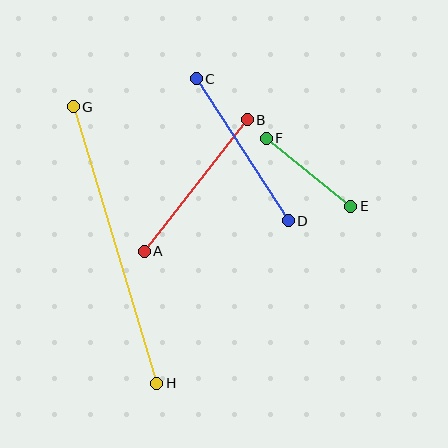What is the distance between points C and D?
The distance is approximately 169 pixels.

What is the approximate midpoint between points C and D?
The midpoint is at approximately (242, 150) pixels.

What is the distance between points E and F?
The distance is approximately 109 pixels.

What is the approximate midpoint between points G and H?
The midpoint is at approximately (115, 245) pixels.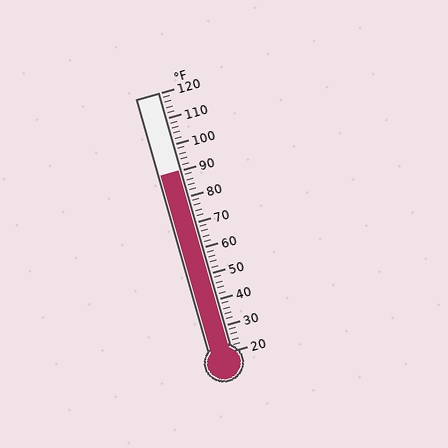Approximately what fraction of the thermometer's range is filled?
The thermometer is filled to approximately 70% of its range.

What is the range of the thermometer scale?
The thermometer scale ranges from 20°F to 120°F.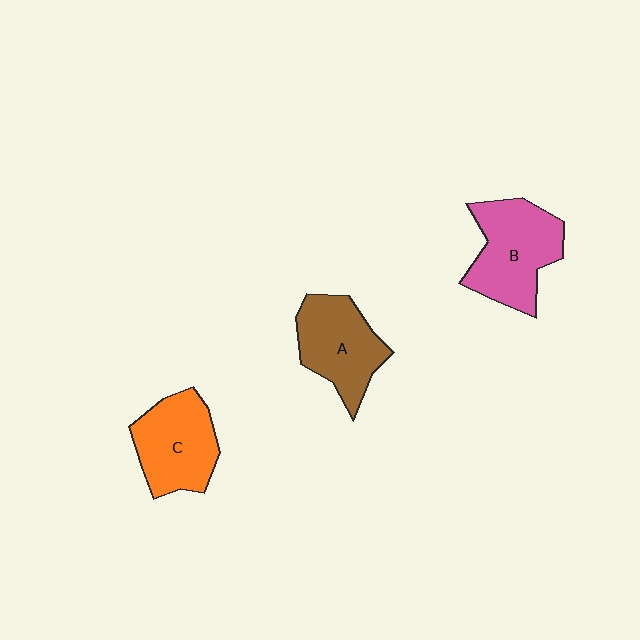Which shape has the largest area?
Shape B (pink).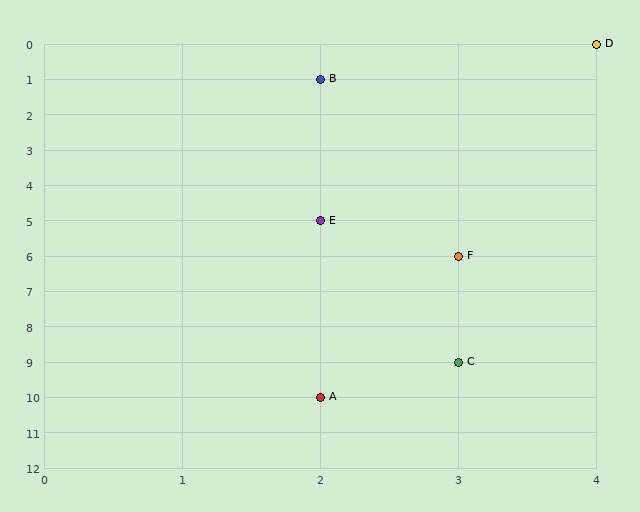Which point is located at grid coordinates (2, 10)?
Point A is at (2, 10).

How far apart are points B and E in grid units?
Points B and E are 4 rows apart.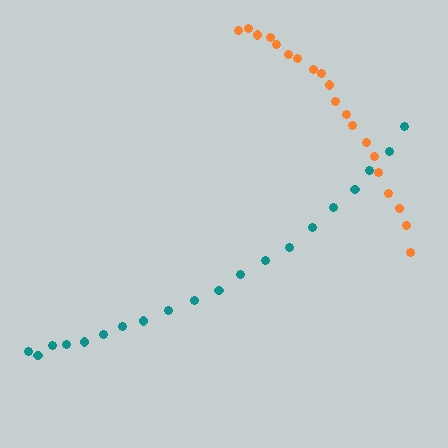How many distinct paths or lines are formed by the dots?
There are 2 distinct paths.